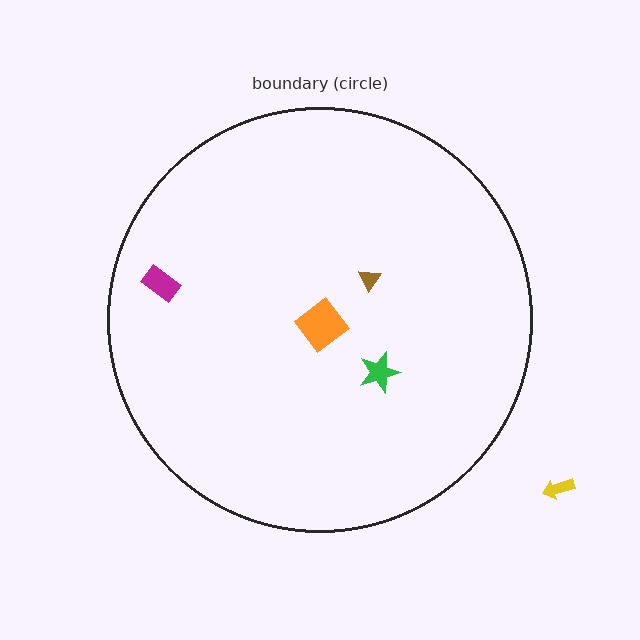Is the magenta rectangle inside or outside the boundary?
Inside.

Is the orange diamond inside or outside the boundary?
Inside.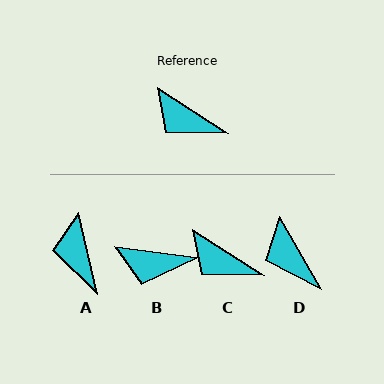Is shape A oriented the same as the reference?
No, it is off by about 44 degrees.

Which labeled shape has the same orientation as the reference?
C.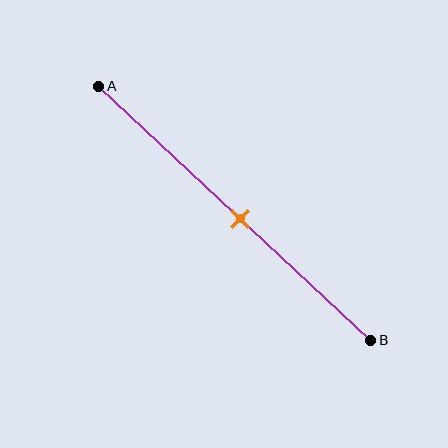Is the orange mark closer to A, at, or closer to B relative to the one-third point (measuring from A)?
The orange mark is closer to point B than the one-third point of segment AB.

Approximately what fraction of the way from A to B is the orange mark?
The orange mark is approximately 50% of the way from A to B.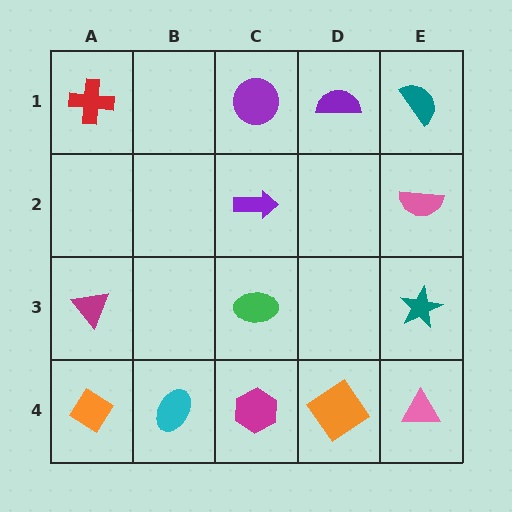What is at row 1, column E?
A teal semicircle.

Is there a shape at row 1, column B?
No, that cell is empty.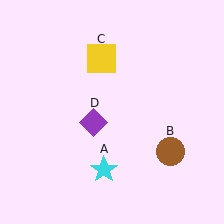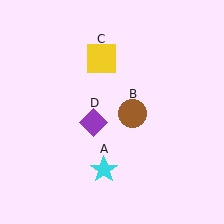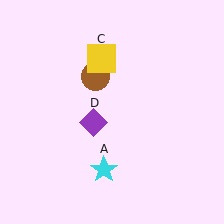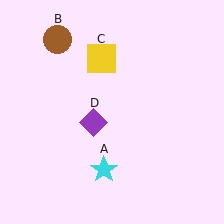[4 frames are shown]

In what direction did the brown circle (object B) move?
The brown circle (object B) moved up and to the left.